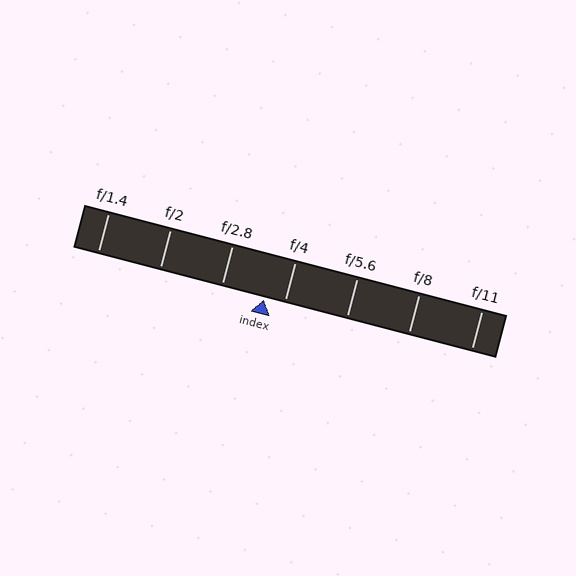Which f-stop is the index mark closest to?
The index mark is closest to f/4.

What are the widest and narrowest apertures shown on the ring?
The widest aperture shown is f/1.4 and the narrowest is f/11.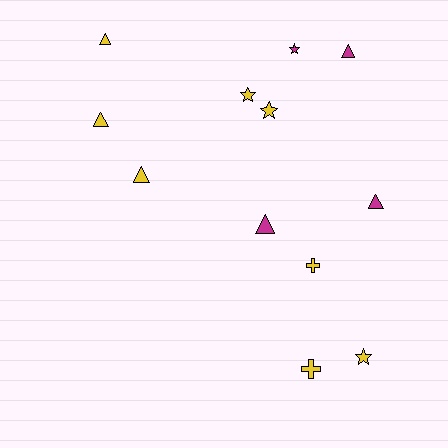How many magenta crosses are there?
There are no magenta crosses.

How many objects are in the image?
There are 12 objects.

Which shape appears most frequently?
Triangle, with 6 objects.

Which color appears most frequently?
Yellow, with 8 objects.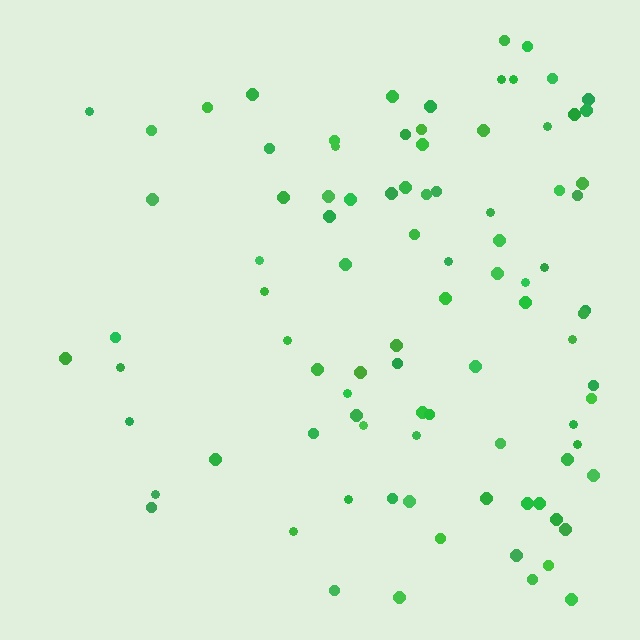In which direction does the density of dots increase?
From left to right, with the right side densest.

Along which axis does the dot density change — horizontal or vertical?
Horizontal.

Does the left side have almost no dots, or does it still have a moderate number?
Still a moderate number, just noticeably fewer than the right.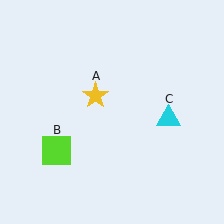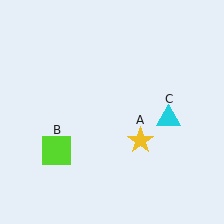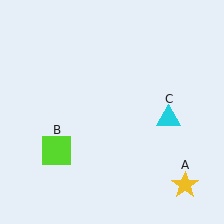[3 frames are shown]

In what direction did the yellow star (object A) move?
The yellow star (object A) moved down and to the right.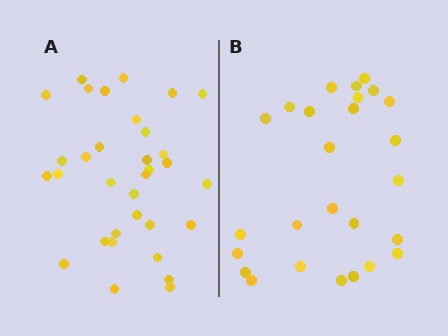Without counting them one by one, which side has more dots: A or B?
Region A (the left region) has more dots.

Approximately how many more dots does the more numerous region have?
Region A has roughly 8 or so more dots than region B.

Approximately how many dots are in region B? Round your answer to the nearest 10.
About 30 dots. (The exact count is 26, which rounds to 30.)